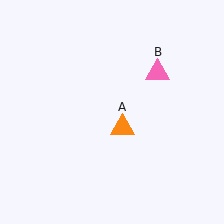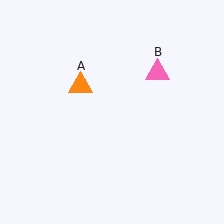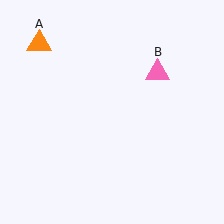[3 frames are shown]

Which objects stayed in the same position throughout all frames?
Pink triangle (object B) remained stationary.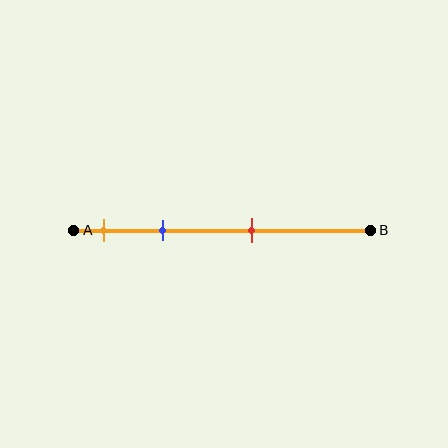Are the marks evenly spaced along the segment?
No, the marks are not evenly spaced.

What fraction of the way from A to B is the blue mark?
The blue mark is approximately 30% (0.3) of the way from A to B.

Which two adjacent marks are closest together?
The orange and blue marks are the closest adjacent pair.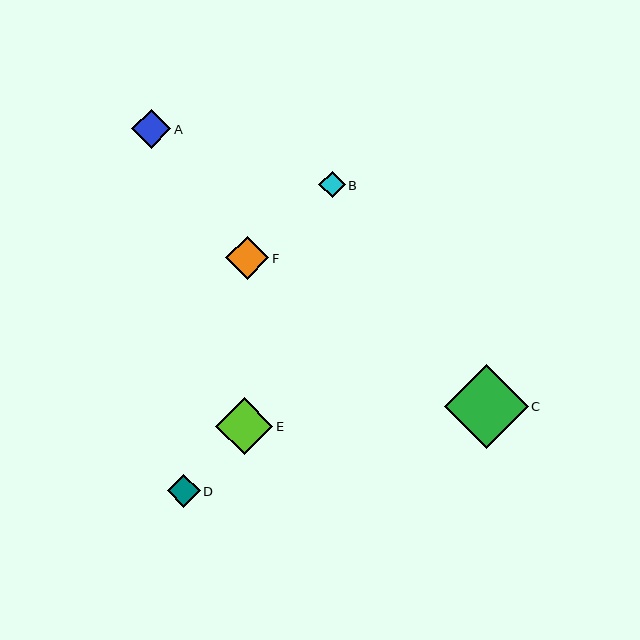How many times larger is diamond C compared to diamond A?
Diamond C is approximately 2.2 times the size of diamond A.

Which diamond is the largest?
Diamond C is the largest with a size of approximately 84 pixels.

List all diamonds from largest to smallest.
From largest to smallest: C, E, F, A, D, B.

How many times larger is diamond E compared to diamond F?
Diamond E is approximately 1.3 times the size of diamond F.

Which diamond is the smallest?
Diamond B is the smallest with a size of approximately 26 pixels.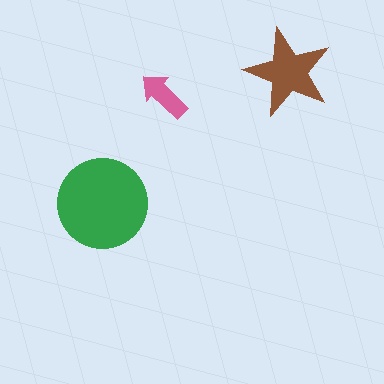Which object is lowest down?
The green circle is bottommost.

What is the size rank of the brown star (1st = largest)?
2nd.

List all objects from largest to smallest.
The green circle, the brown star, the pink arrow.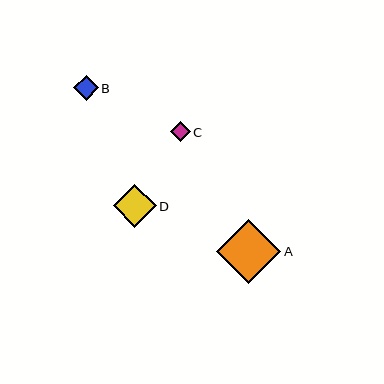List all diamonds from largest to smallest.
From largest to smallest: A, D, B, C.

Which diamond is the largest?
Diamond A is the largest with a size of approximately 64 pixels.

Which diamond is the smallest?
Diamond C is the smallest with a size of approximately 20 pixels.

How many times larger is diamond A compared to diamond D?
Diamond A is approximately 1.5 times the size of diamond D.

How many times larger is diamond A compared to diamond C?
Diamond A is approximately 3.2 times the size of diamond C.